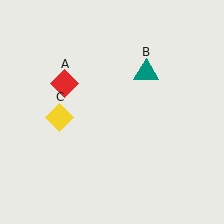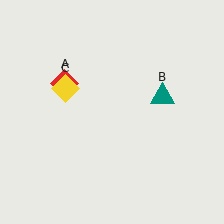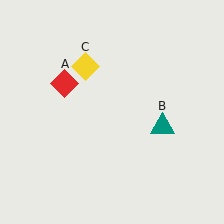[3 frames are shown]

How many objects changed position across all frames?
2 objects changed position: teal triangle (object B), yellow diamond (object C).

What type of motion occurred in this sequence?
The teal triangle (object B), yellow diamond (object C) rotated clockwise around the center of the scene.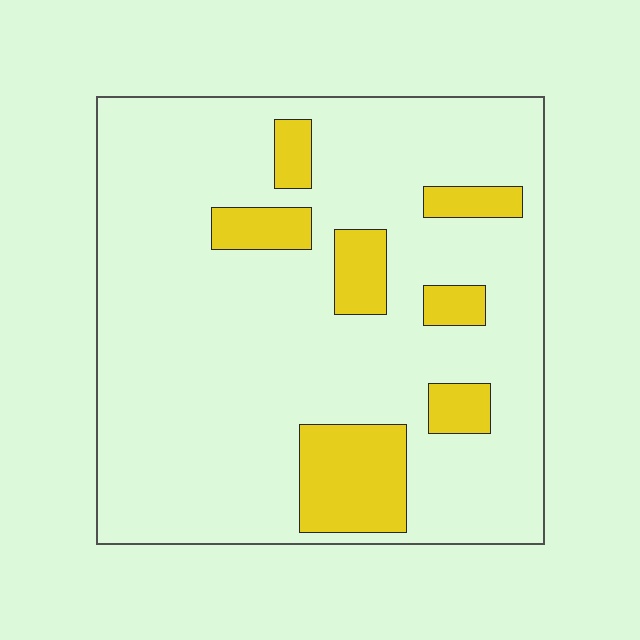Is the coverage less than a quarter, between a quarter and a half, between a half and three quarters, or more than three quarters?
Less than a quarter.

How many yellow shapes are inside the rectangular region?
7.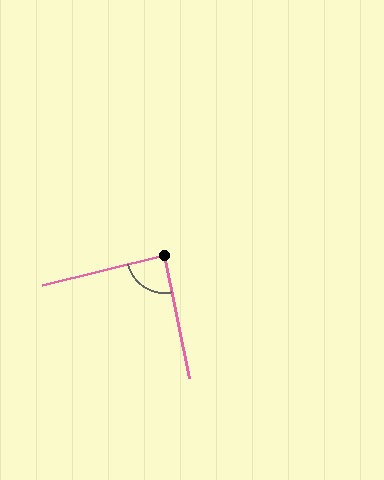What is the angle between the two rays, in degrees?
Approximately 88 degrees.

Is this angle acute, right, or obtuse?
It is approximately a right angle.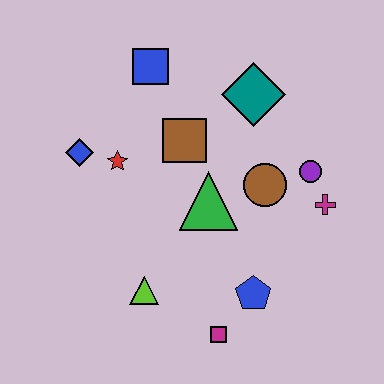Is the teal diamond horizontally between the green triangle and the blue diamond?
No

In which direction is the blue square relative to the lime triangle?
The blue square is above the lime triangle.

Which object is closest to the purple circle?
The magenta cross is closest to the purple circle.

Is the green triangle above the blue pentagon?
Yes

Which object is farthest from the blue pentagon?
The blue square is farthest from the blue pentagon.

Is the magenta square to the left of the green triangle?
No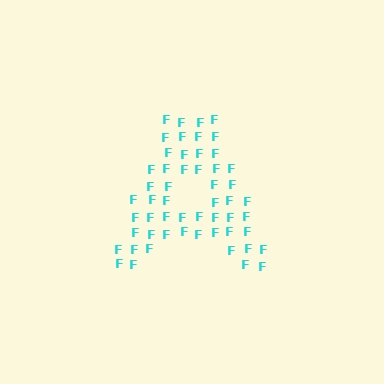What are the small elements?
The small elements are letter F's.